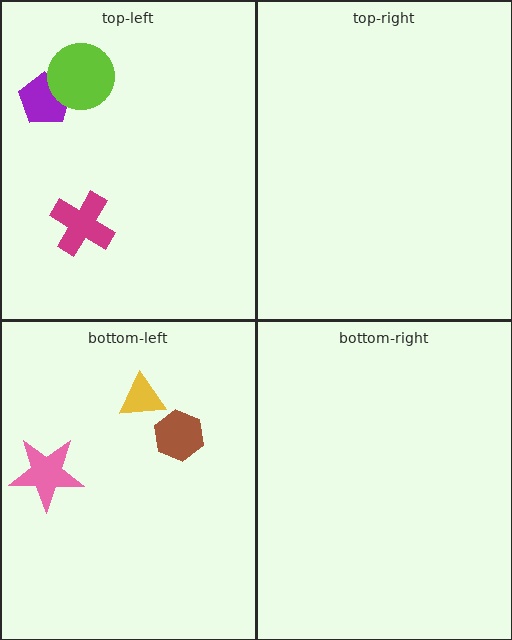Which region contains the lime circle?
The top-left region.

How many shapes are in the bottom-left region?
3.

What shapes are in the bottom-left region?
The pink star, the yellow triangle, the brown hexagon.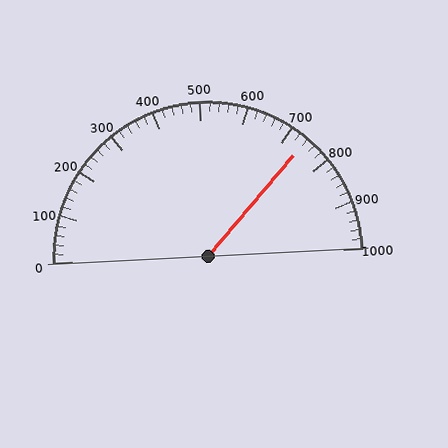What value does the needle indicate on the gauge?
The needle indicates approximately 740.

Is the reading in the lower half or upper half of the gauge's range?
The reading is in the upper half of the range (0 to 1000).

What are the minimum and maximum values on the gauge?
The gauge ranges from 0 to 1000.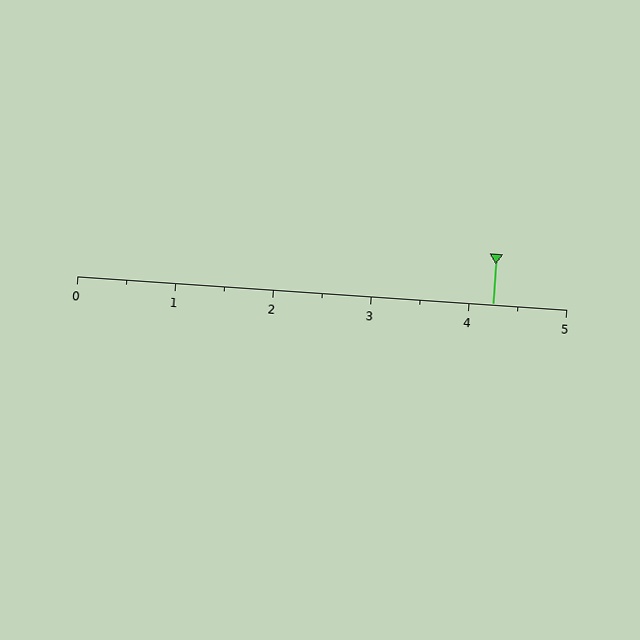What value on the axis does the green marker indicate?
The marker indicates approximately 4.2.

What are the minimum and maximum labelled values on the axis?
The axis runs from 0 to 5.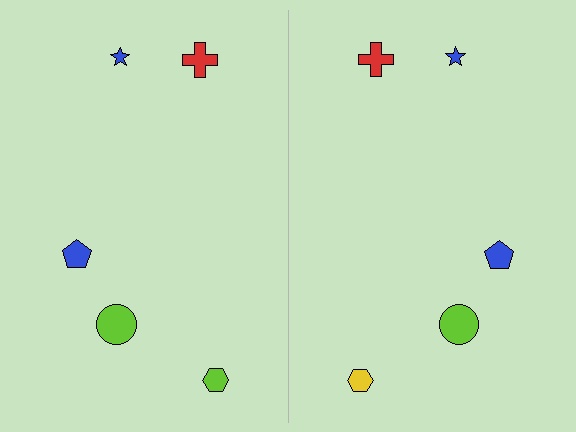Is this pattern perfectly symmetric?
No, the pattern is not perfectly symmetric. The yellow hexagon on the right side breaks the symmetry — its mirror counterpart is lime.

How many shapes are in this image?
There are 10 shapes in this image.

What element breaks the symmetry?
The yellow hexagon on the right side breaks the symmetry — its mirror counterpart is lime.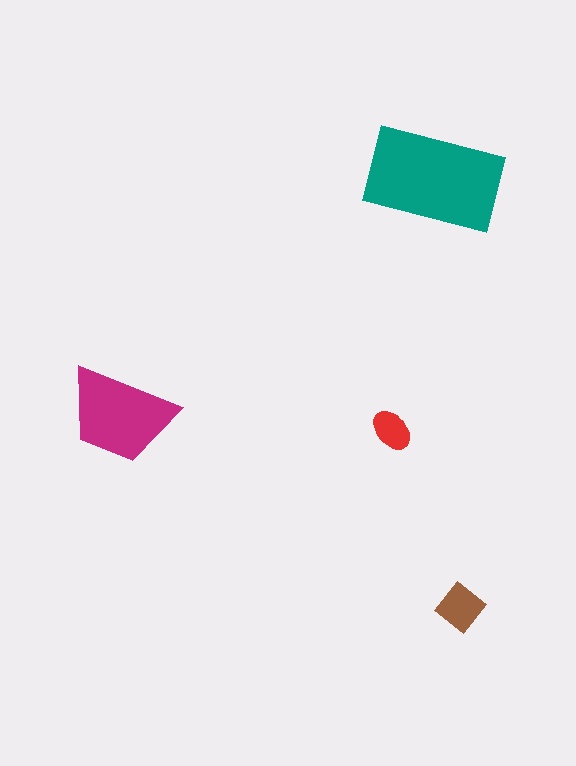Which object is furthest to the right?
The brown diamond is rightmost.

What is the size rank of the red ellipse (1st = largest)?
4th.